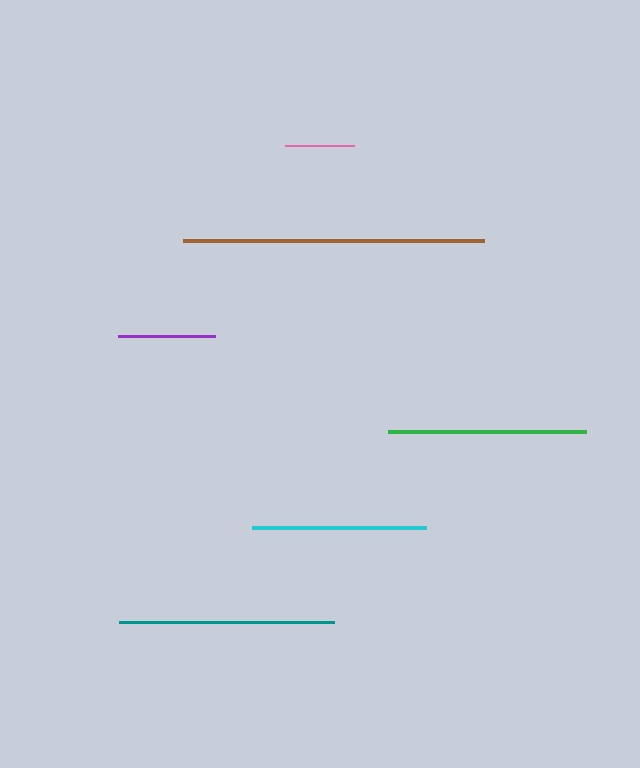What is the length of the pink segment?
The pink segment is approximately 69 pixels long.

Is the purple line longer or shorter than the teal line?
The teal line is longer than the purple line.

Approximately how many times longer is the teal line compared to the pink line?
The teal line is approximately 3.1 times the length of the pink line.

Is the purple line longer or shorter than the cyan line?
The cyan line is longer than the purple line.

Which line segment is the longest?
The brown line is the longest at approximately 301 pixels.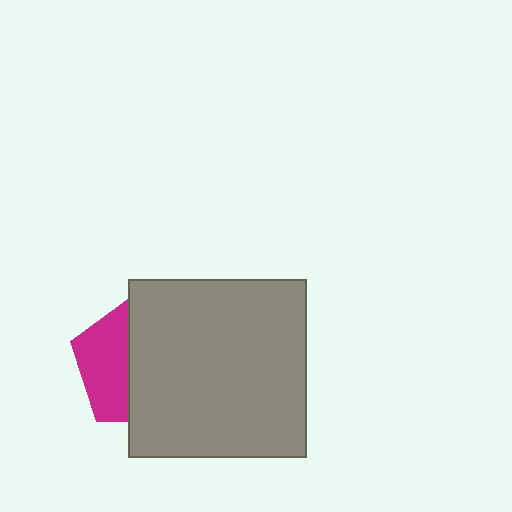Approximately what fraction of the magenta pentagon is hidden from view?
Roughly 61% of the magenta pentagon is hidden behind the gray square.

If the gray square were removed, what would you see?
You would see the complete magenta pentagon.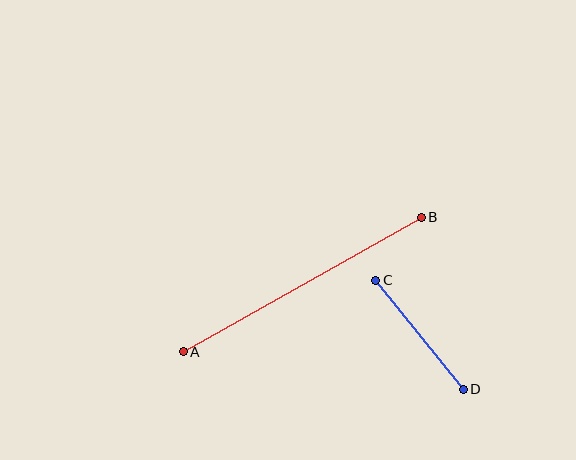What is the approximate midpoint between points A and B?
The midpoint is at approximately (302, 284) pixels.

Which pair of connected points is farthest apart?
Points A and B are farthest apart.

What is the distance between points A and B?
The distance is approximately 273 pixels.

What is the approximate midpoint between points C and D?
The midpoint is at approximately (420, 335) pixels.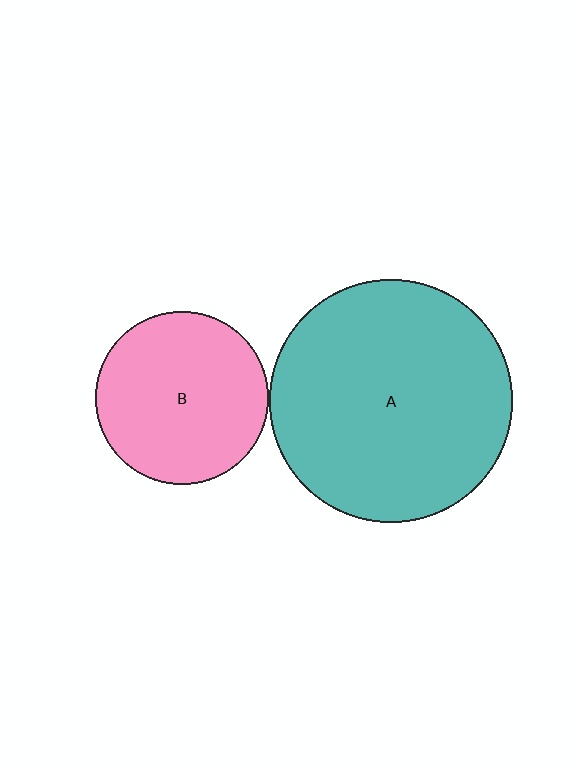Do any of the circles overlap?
No, none of the circles overlap.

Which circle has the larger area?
Circle A (teal).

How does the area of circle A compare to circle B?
Approximately 2.0 times.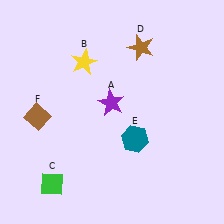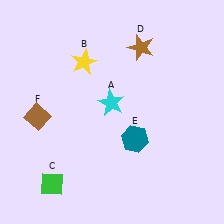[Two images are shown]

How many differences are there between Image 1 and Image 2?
There is 1 difference between the two images.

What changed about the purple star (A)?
In Image 1, A is purple. In Image 2, it changed to cyan.